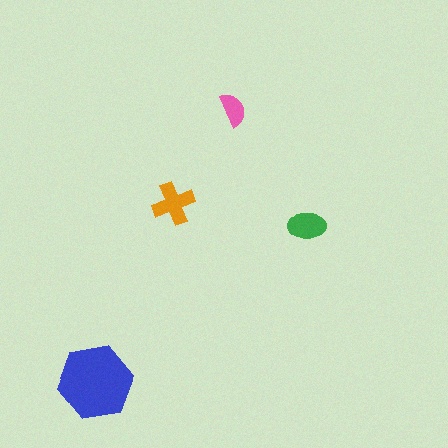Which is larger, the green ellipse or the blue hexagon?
The blue hexagon.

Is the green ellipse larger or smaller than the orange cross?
Smaller.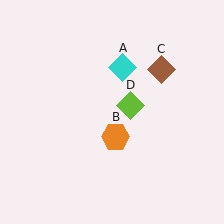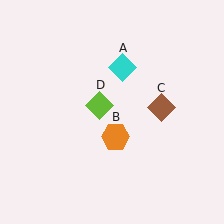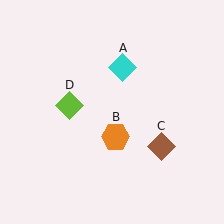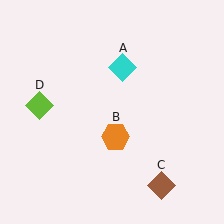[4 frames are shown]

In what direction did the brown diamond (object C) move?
The brown diamond (object C) moved down.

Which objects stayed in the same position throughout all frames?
Cyan diamond (object A) and orange hexagon (object B) remained stationary.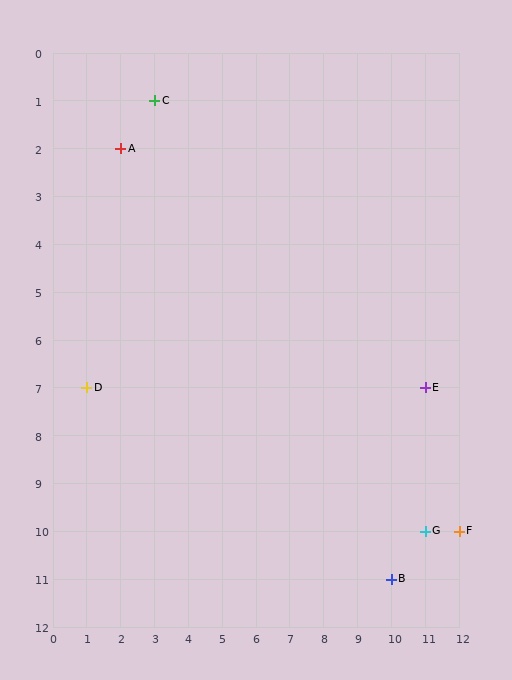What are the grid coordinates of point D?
Point D is at grid coordinates (1, 7).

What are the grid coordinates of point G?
Point G is at grid coordinates (11, 10).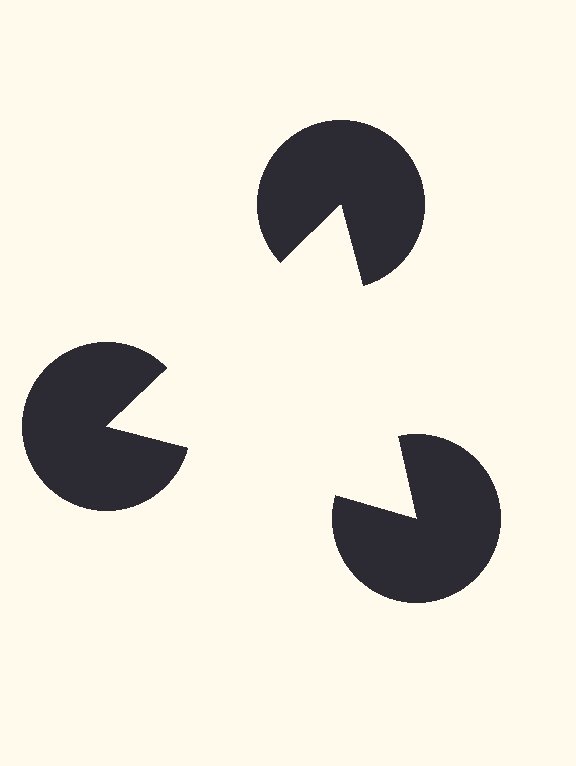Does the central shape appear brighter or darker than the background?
It typically appears slightly brighter than the background, even though no actual brightness change is drawn.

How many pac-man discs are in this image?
There are 3 — one at each vertex of the illusory triangle.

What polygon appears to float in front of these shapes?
An illusory triangle — its edges are inferred from the aligned wedge cuts in the pac-man discs, not physically drawn.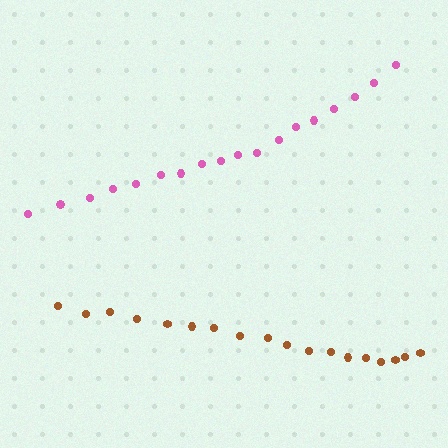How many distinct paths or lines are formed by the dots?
There are 2 distinct paths.